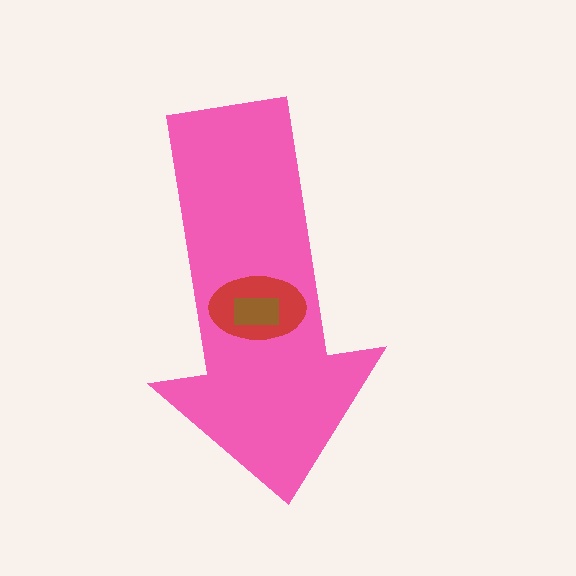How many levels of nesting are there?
3.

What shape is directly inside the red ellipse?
The brown rectangle.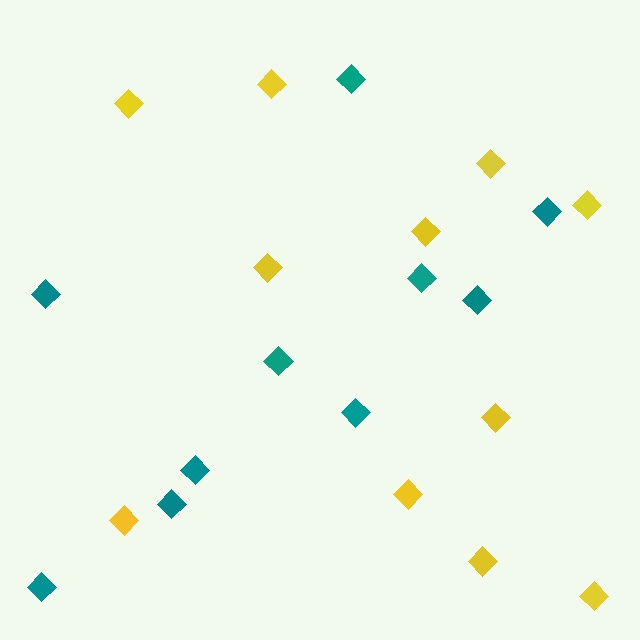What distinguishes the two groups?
There are 2 groups: one group of teal diamonds (10) and one group of yellow diamonds (11).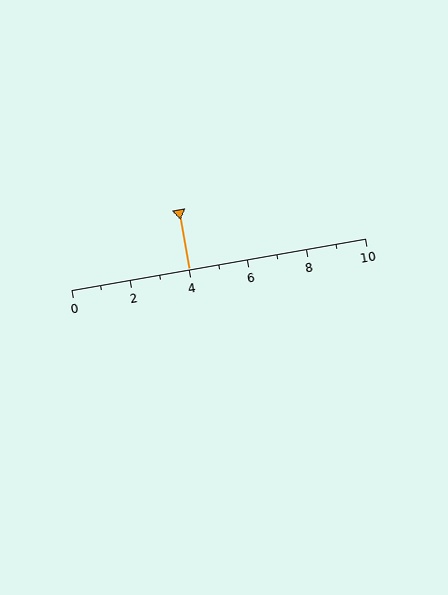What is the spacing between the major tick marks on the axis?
The major ticks are spaced 2 apart.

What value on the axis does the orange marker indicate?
The marker indicates approximately 4.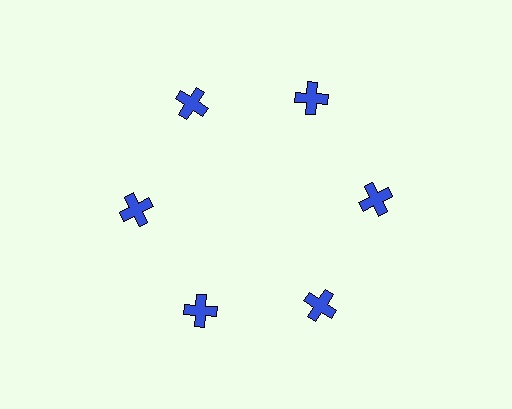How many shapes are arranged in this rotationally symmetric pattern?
There are 6 shapes, arranged in 6 groups of 1.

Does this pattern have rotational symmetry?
Yes, this pattern has 6-fold rotational symmetry. It looks the same after rotating 60 degrees around the center.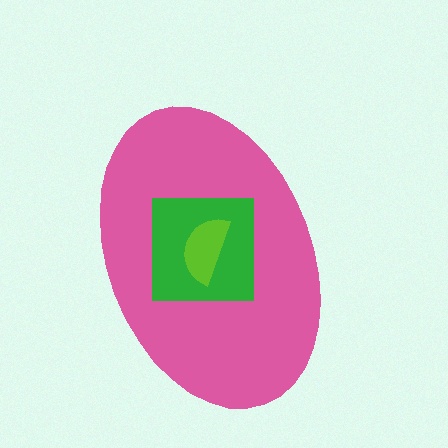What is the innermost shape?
The lime semicircle.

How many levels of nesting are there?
3.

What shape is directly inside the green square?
The lime semicircle.